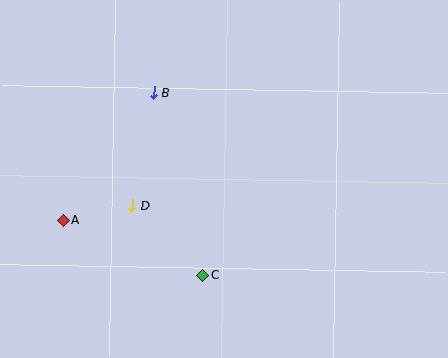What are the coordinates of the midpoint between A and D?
The midpoint between A and D is at (98, 213).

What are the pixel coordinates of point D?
Point D is at (132, 205).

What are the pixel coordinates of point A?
Point A is at (64, 220).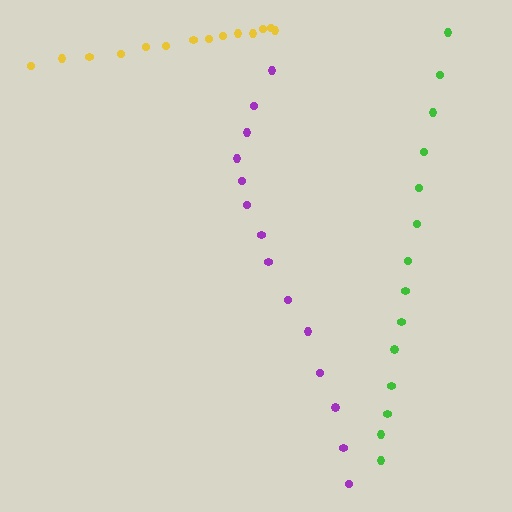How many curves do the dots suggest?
There are 3 distinct paths.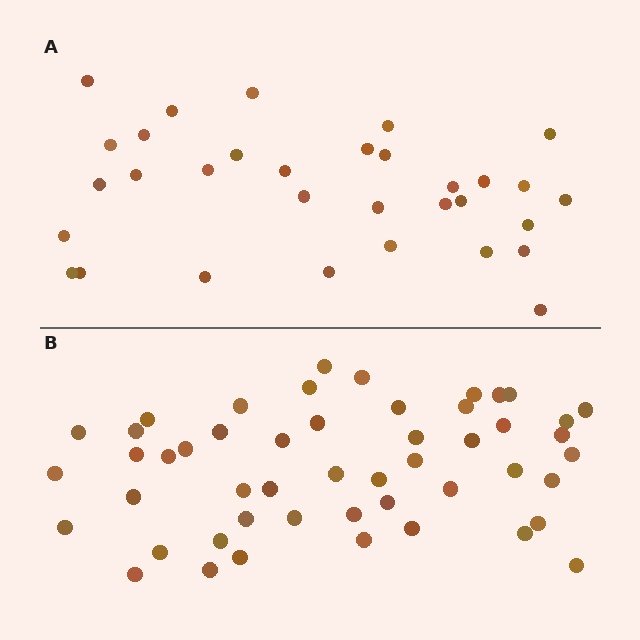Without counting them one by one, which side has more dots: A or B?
Region B (the bottom region) has more dots.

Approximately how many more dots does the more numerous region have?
Region B has approximately 20 more dots than region A.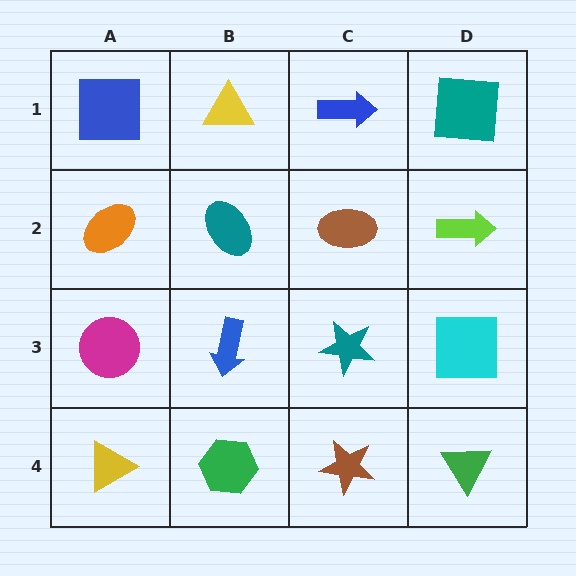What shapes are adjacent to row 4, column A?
A magenta circle (row 3, column A), a green hexagon (row 4, column B).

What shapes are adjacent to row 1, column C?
A brown ellipse (row 2, column C), a yellow triangle (row 1, column B), a teal square (row 1, column D).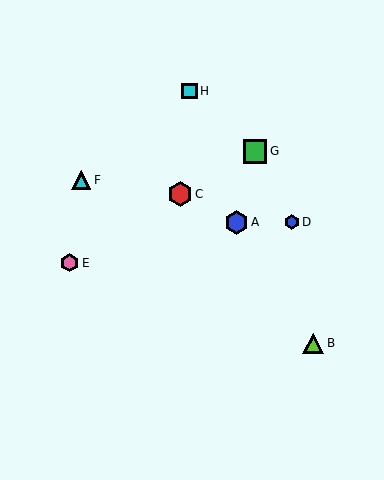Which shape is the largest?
The red hexagon (labeled C) is the largest.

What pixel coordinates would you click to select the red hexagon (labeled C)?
Click at (180, 194) to select the red hexagon C.